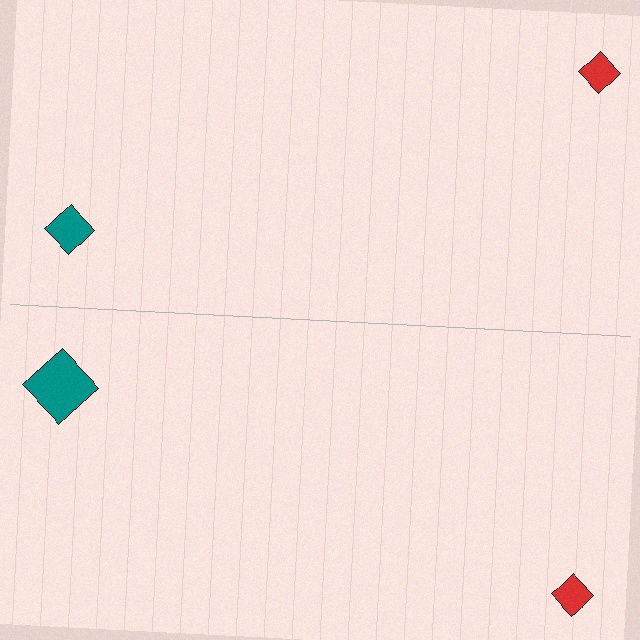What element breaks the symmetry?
The teal diamond on the bottom side has a different size than its mirror counterpart.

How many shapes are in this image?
There are 4 shapes in this image.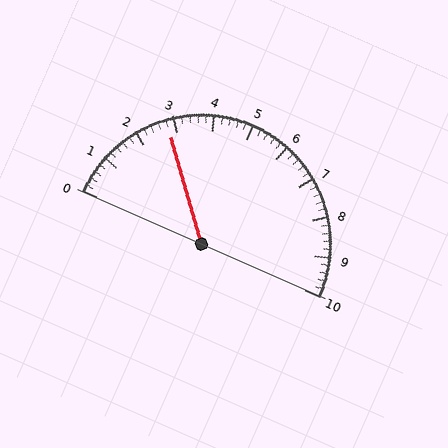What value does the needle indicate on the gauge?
The needle indicates approximately 2.8.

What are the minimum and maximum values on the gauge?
The gauge ranges from 0 to 10.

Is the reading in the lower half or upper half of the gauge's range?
The reading is in the lower half of the range (0 to 10).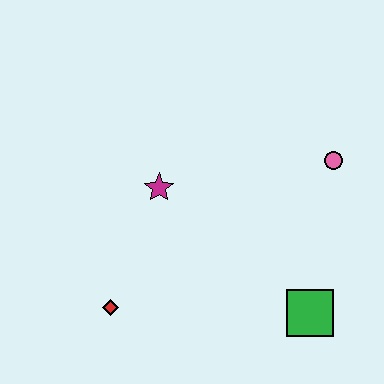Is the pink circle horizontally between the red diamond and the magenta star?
No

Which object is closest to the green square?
The pink circle is closest to the green square.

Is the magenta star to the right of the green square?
No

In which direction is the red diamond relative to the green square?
The red diamond is to the left of the green square.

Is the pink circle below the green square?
No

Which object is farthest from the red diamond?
The pink circle is farthest from the red diamond.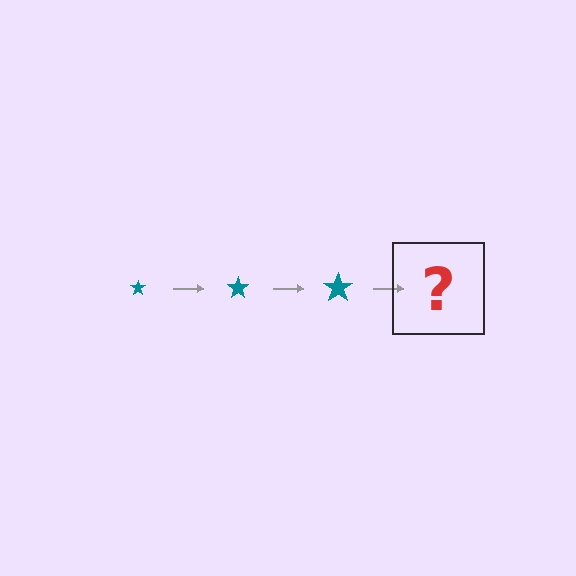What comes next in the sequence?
The next element should be a teal star, larger than the previous one.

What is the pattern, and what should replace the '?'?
The pattern is that the star gets progressively larger each step. The '?' should be a teal star, larger than the previous one.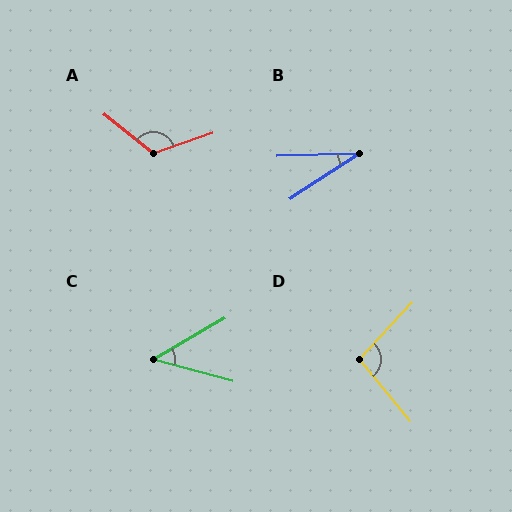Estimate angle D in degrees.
Approximately 98 degrees.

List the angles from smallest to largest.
B (32°), C (45°), D (98°), A (123°).